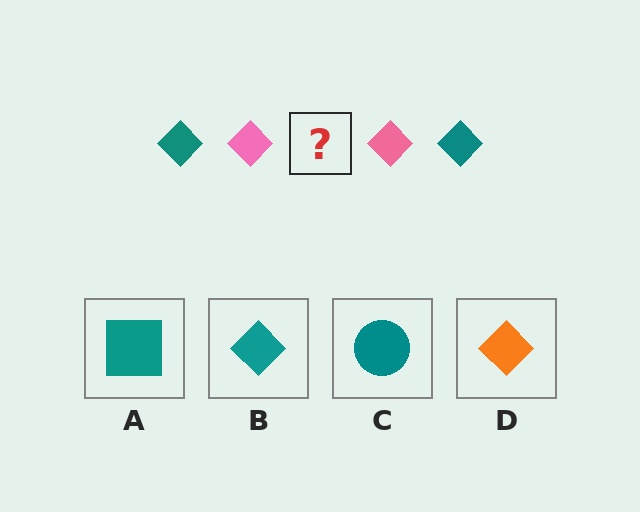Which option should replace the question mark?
Option B.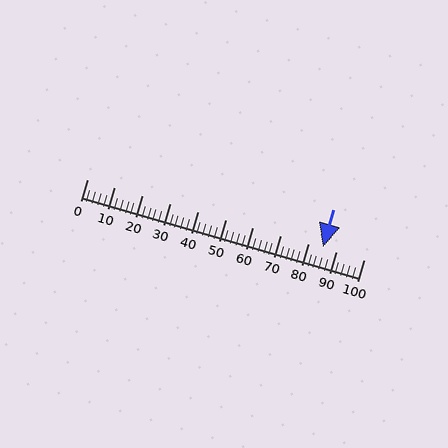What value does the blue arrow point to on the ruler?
The blue arrow points to approximately 85.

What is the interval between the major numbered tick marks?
The major tick marks are spaced 10 units apart.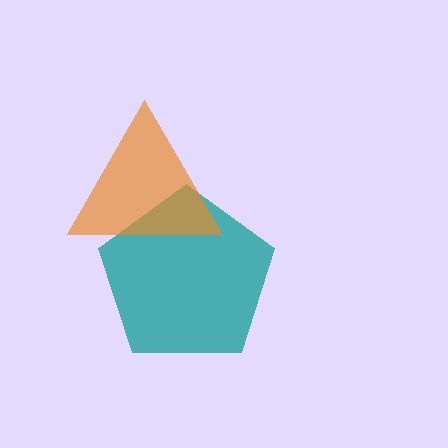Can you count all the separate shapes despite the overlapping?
Yes, there are 2 separate shapes.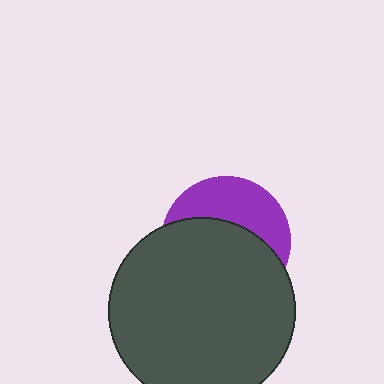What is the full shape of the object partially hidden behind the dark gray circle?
The partially hidden object is a purple circle.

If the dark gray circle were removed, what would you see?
You would see the complete purple circle.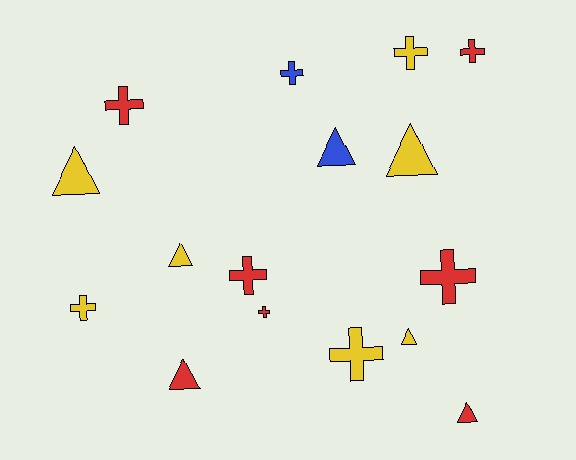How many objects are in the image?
There are 16 objects.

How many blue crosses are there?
There is 1 blue cross.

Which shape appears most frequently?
Cross, with 9 objects.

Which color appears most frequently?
Yellow, with 7 objects.